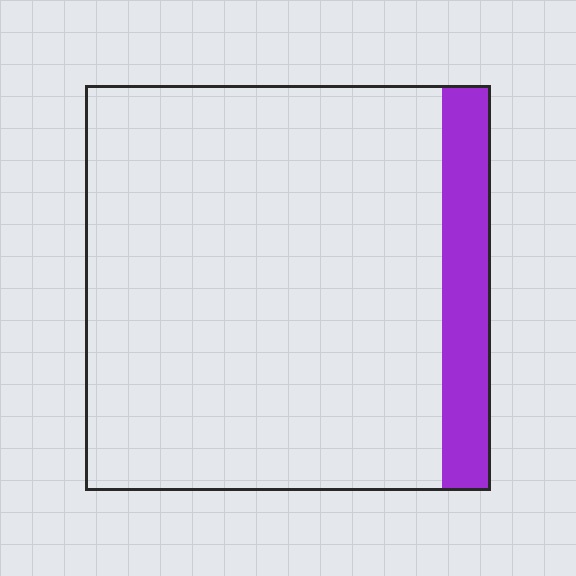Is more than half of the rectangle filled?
No.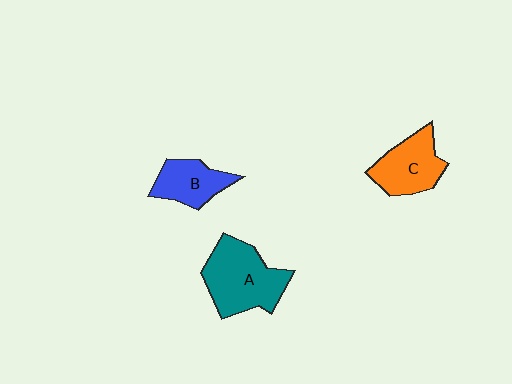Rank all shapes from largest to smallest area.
From largest to smallest: A (teal), C (orange), B (blue).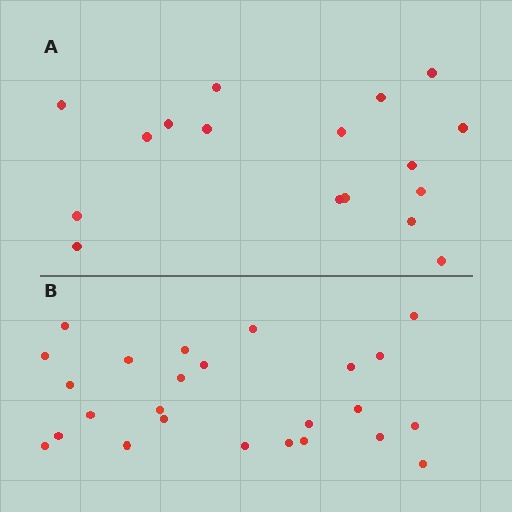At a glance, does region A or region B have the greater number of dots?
Region B (the bottom region) has more dots.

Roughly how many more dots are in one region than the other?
Region B has roughly 8 or so more dots than region A.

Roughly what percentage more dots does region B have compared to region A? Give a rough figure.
About 45% more.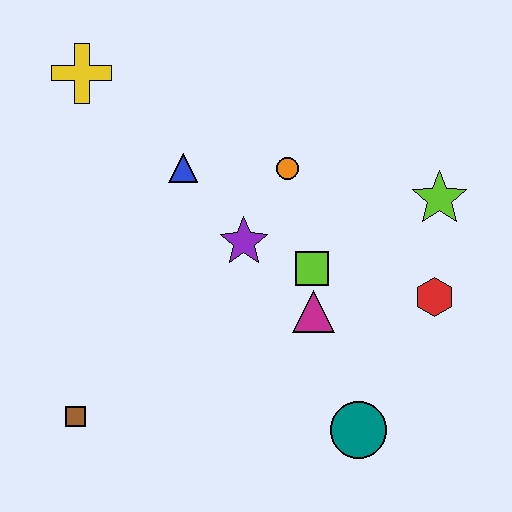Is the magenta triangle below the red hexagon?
Yes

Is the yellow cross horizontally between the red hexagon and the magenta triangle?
No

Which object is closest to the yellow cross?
The blue triangle is closest to the yellow cross.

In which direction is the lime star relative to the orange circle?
The lime star is to the right of the orange circle.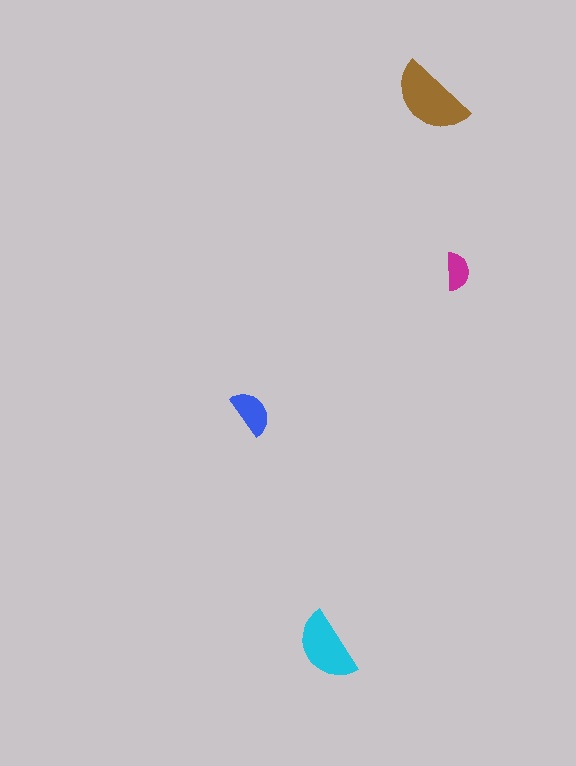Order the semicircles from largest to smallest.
the brown one, the cyan one, the blue one, the magenta one.